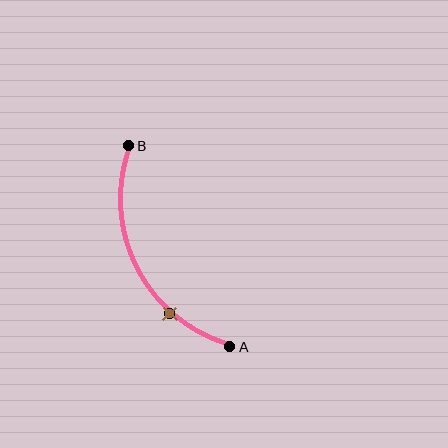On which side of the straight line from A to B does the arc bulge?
The arc bulges to the left of the straight line connecting A and B.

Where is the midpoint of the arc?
The arc midpoint is the point on the curve farthest from the straight line joining A and B. It sits to the left of that line.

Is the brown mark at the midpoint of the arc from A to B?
No. The brown mark lies on the arc but is closer to endpoint A. The arc midpoint would be at the point on the curve equidistant along the arc from both A and B.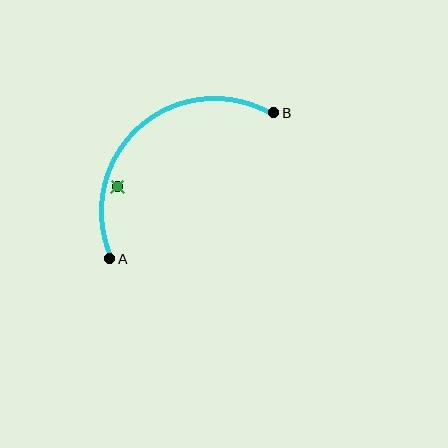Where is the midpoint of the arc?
The arc midpoint is the point on the curve farthest from the straight line joining A and B. It sits above and to the left of that line.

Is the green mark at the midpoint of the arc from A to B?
No — the green mark does not lie on the arc at all. It sits slightly inside the curve.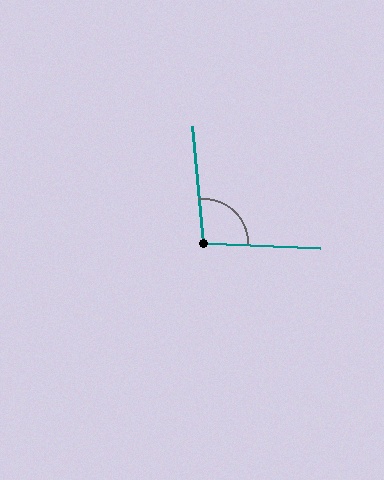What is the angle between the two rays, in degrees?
Approximately 98 degrees.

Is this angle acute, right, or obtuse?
It is obtuse.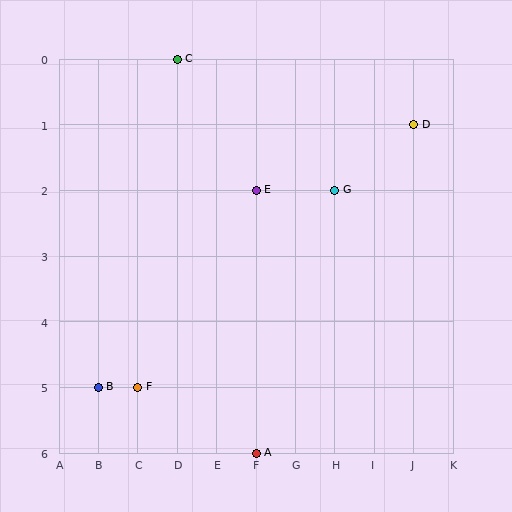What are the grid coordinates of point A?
Point A is at grid coordinates (F, 6).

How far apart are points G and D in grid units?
Points G and D are 2 columns and 1 row apart (about 2.2 grid units diagonally).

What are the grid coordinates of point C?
Point C is at grid coordinates (D, 0).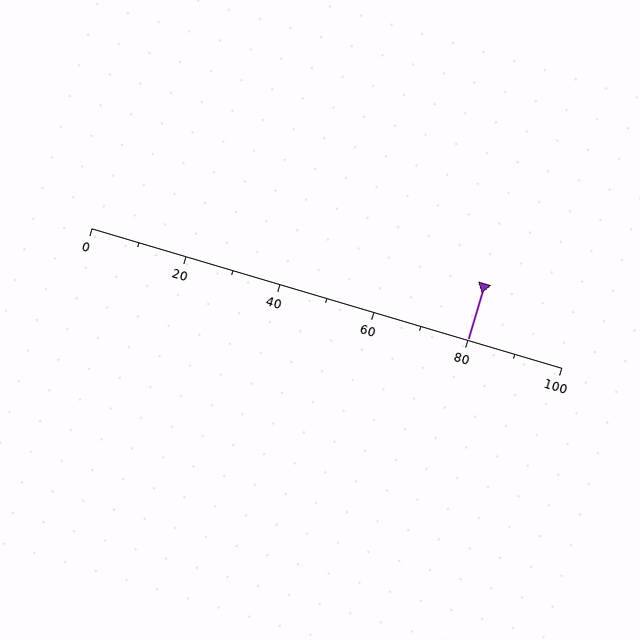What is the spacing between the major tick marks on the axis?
The major ticks are spaced 20 apart.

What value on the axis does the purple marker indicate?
The marker indicates approximately 80.